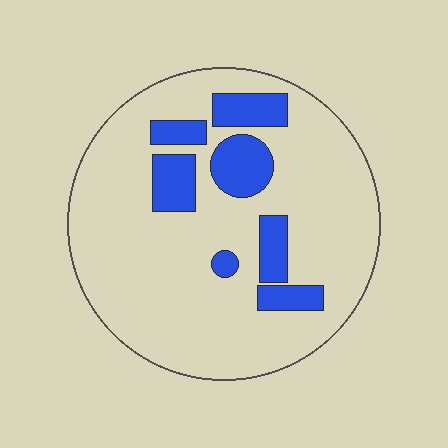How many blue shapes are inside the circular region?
7.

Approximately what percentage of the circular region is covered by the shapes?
Approximately 20%.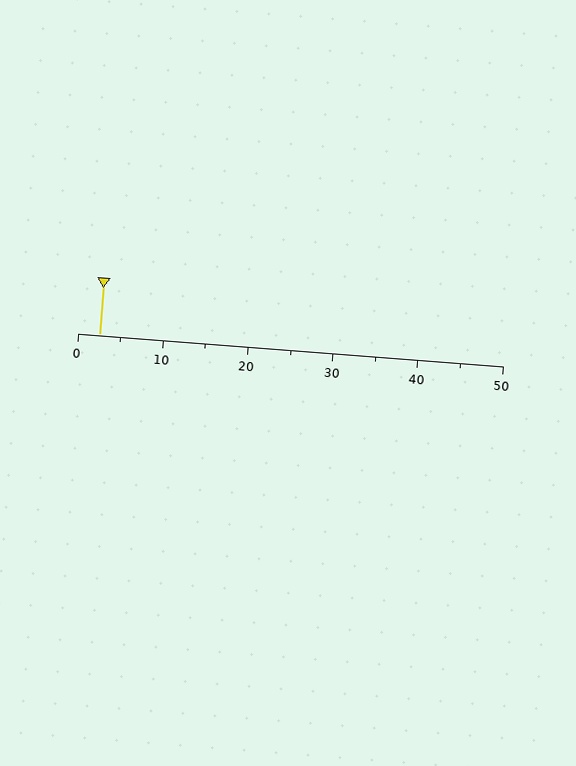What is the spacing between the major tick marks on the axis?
The major ticks are spaced 10 apart.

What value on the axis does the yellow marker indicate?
The marker indicates approximately 2.5.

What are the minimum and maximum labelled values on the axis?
The axis runs from 0 to 50.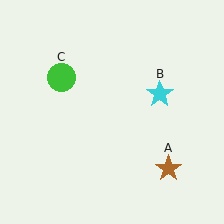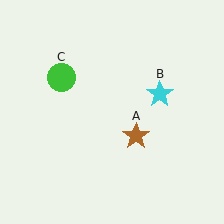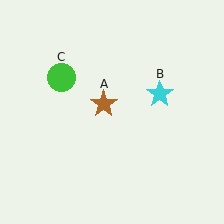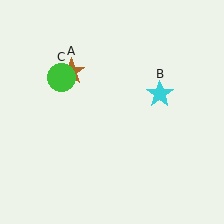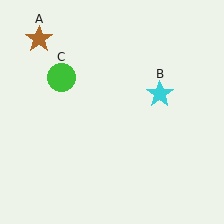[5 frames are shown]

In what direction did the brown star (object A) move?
The brown star (object A) moved up and to the left.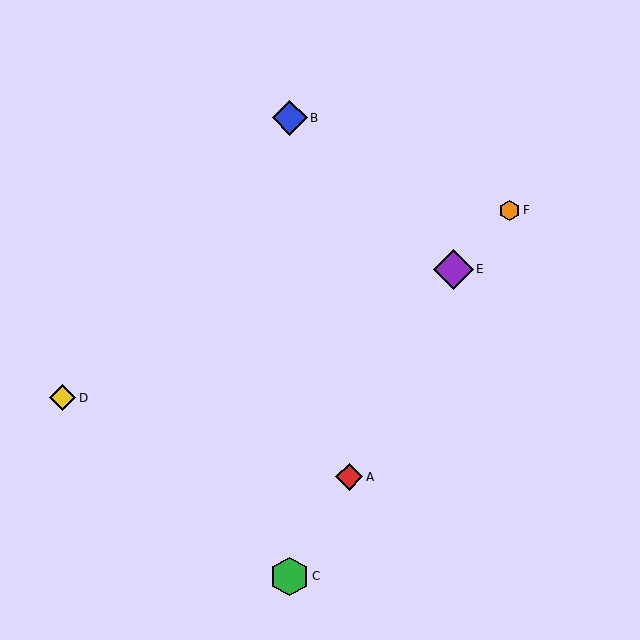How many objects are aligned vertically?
2 objects (B, C) are aligned vertically.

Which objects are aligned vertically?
Objects B, C are aligned vertically.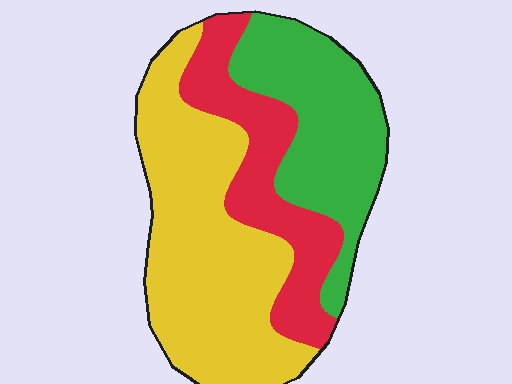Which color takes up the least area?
Red, at roughly 25%.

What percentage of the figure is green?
Green covers roughly 30% of the figure.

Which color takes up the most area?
Yellow, at roughly 45%.